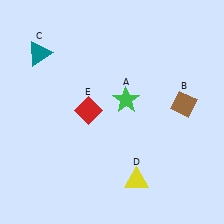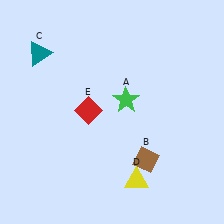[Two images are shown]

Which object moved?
The brown diamond (B) moved down.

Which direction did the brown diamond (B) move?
The brown diamond (B) moved down.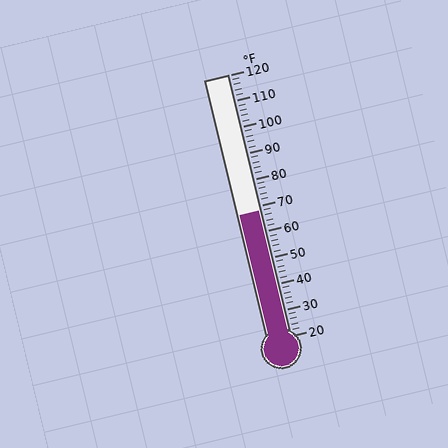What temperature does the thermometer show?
The thermometer shows approximately 68°F.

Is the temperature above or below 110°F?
The temperature is below 110°F.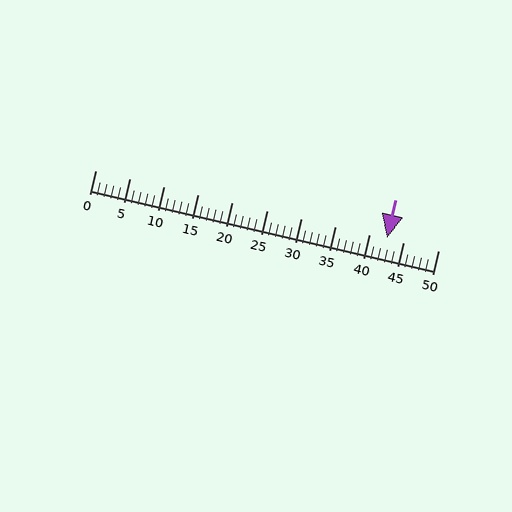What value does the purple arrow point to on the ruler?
The purple arrow points to approximately 43.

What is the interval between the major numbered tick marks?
The major tick marks are spaced 5 units apart.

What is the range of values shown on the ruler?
The ruler shows values from 0 to 50.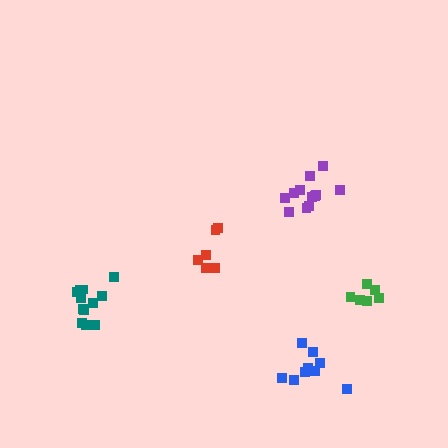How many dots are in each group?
Group 1: 12 dots, Group 2: 12 dots, Group 3: 6 dots, Group 4: 6 dots, Group 5: 9 dots (45 total).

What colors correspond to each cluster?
The clusters are colored: teal, purple, red, green, blue.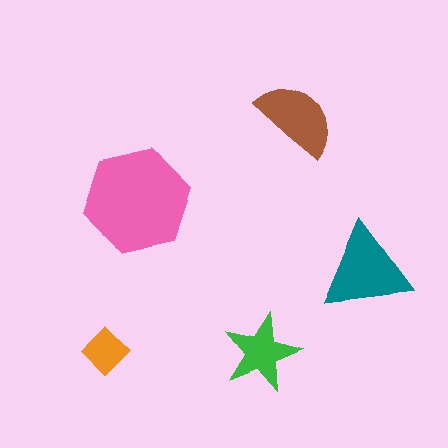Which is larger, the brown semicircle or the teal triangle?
The teal triangle.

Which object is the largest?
The pink hexagon.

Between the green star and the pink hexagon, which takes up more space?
The pink hexagon.